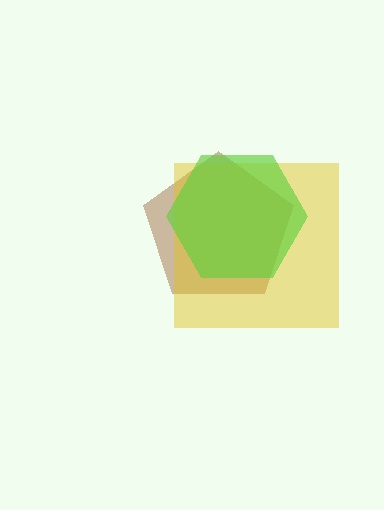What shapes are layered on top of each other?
The layered shapes are: a brown pentagon, a yellow square, a lime hexagon.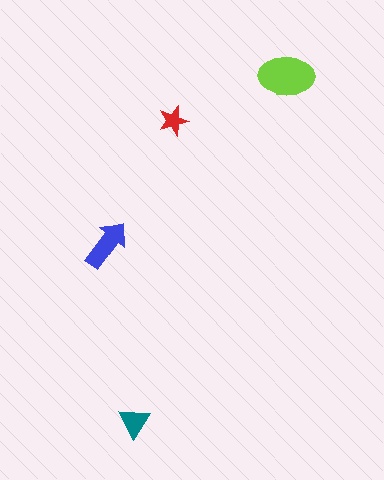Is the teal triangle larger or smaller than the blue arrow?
Smaller.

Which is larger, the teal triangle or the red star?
The teal triangle.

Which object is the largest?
The lime ellipse.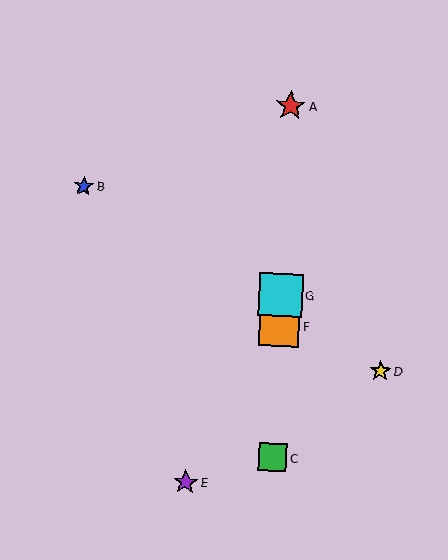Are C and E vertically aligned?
No, C is at x≈273 and E is at x≈185.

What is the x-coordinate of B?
Object B is at x≈84.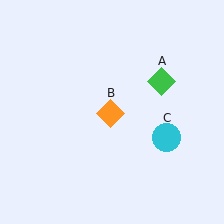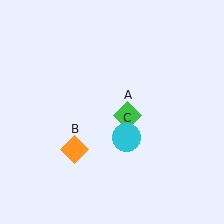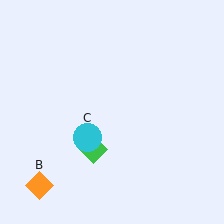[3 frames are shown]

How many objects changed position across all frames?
3 objects changed position: green diamond (object A), orange diamond (object B), cyan circle (object C).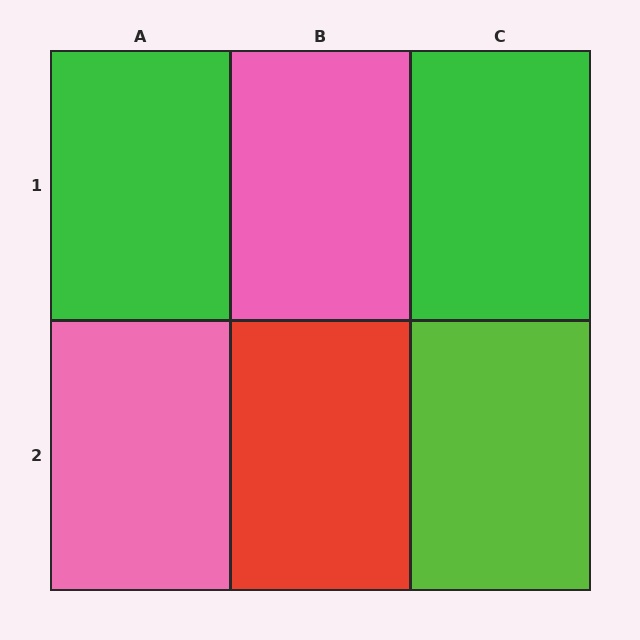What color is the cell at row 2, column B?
Red.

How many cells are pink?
2 cells are pink.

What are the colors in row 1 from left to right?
Green, pink, green.